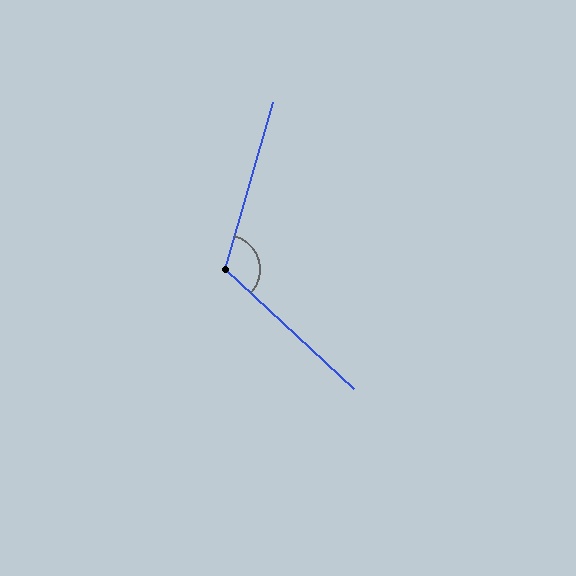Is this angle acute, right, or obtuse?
It is obtuse.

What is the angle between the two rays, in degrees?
Approximately 117 degrees.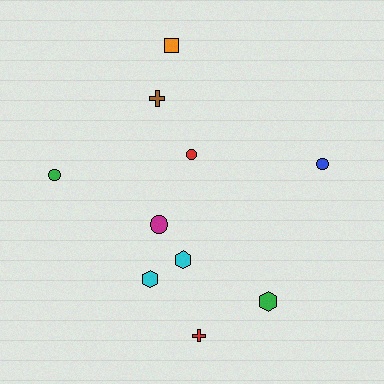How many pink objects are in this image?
There are no pink objects.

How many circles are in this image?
There are 4 circles.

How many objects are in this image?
There are 10 objects.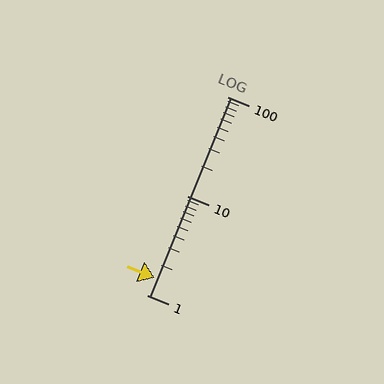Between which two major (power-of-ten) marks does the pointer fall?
The pointer is between 1 and 10.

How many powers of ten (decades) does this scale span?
The scale spans 2 decades, from 1 to 100.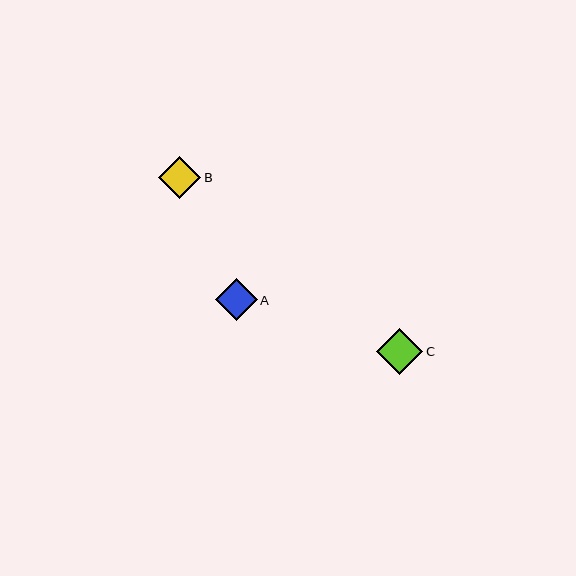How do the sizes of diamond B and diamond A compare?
Diamond B and diamond A are approximately the same size.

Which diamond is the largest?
Diamond C is the largest with a size of approximately 46 pixels.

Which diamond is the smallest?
Diamond A is the smallest with a size of approximately 42 pixels.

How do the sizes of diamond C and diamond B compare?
Diamond C and diamond B are approximately the same size.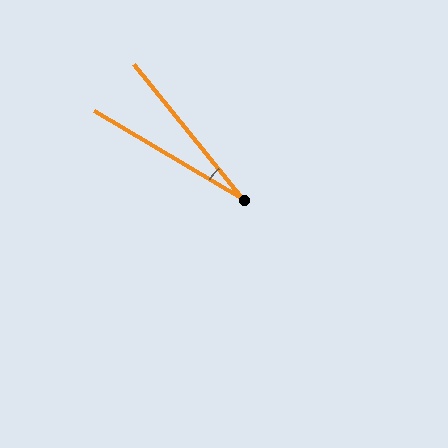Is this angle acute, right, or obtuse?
It is acute.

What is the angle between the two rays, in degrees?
Approximately 20 degrees.